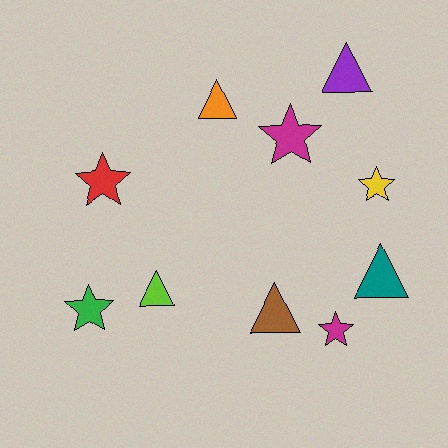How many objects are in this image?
There are 10 objects.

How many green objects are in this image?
There is 1 green object.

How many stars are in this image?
There are 5 stars.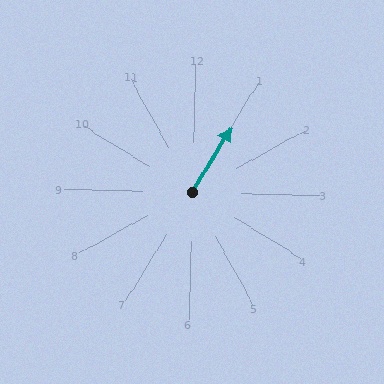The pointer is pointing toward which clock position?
Roughly 1 o'clock.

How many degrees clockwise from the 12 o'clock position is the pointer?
Approximately 30 degrees.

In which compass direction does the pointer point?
Northeast.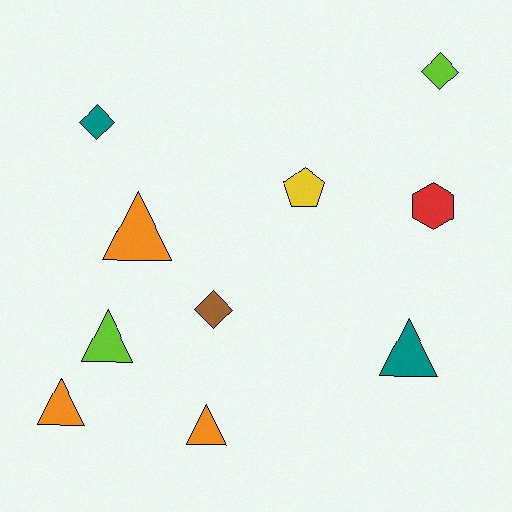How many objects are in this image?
There are 10 objects.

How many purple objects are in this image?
There are no purple objects.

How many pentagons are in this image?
There is 1 pentagon.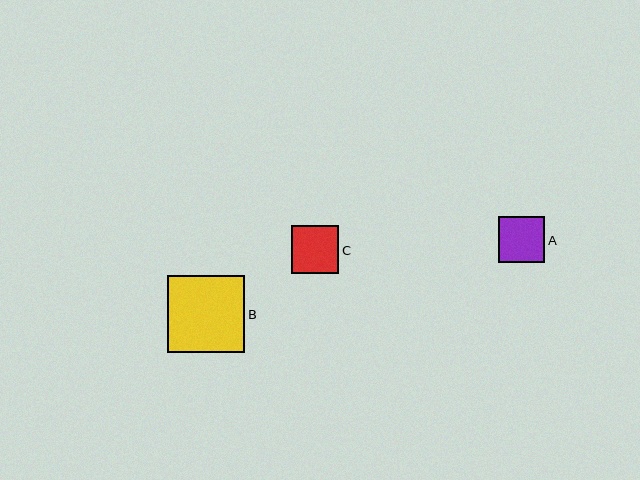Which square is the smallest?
Square A is the smallest with a size of approximately 46 pixels.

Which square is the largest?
Square B is the largest with a size of approximately 77 pixels.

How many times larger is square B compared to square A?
Square B is approximately 1.7 times the size of square A.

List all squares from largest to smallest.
From largest to smallest: B, C, A.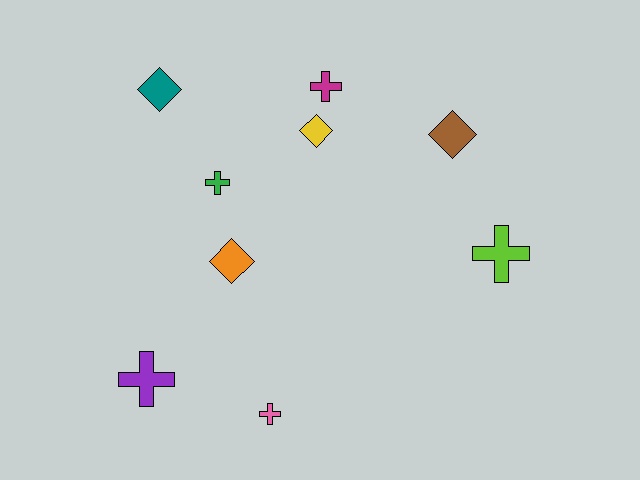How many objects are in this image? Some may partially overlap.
There are 9 objects.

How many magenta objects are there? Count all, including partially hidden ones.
There is 1 magenta object.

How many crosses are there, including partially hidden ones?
There are 5 crosses.